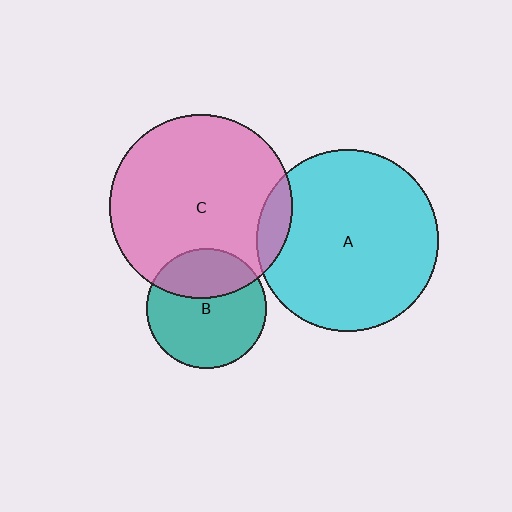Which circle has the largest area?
Circle C (pink).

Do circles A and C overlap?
Yes.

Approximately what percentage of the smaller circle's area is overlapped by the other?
Approximately 10%.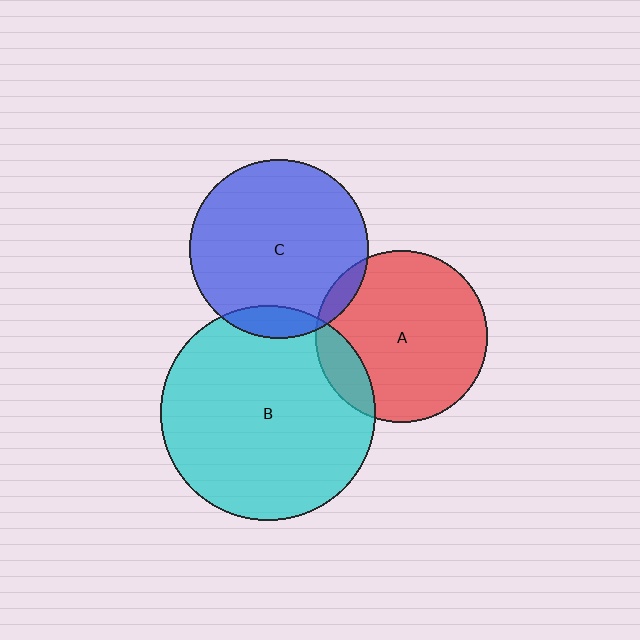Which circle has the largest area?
Circle B (cyan).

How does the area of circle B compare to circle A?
Approximately 1.6 times.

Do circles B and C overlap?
Yes.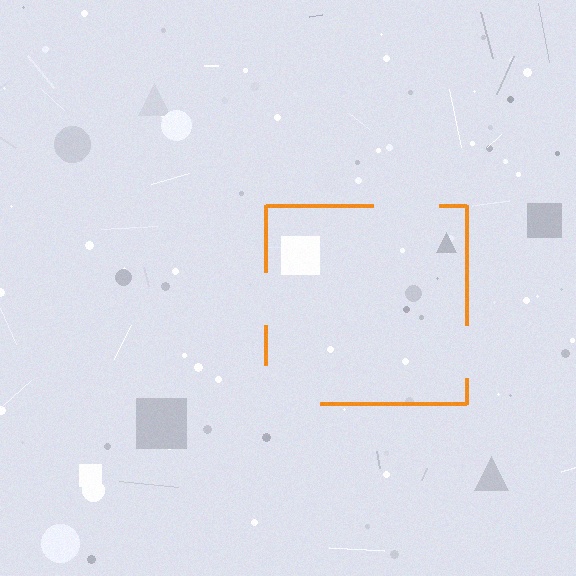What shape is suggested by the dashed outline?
The dashed outline suggests a square.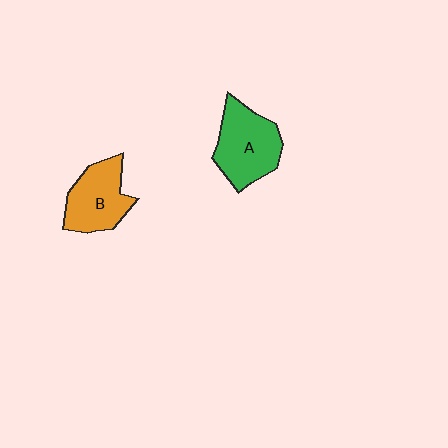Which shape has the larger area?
Shape A (green).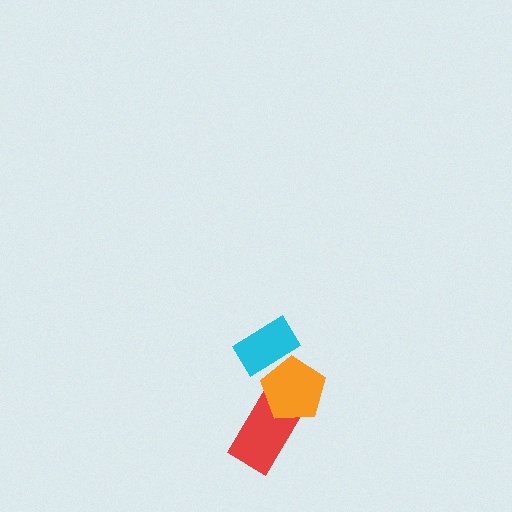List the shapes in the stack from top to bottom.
From top to bottom: the cyan rectangle, the orange pentagon, the red rectangle.